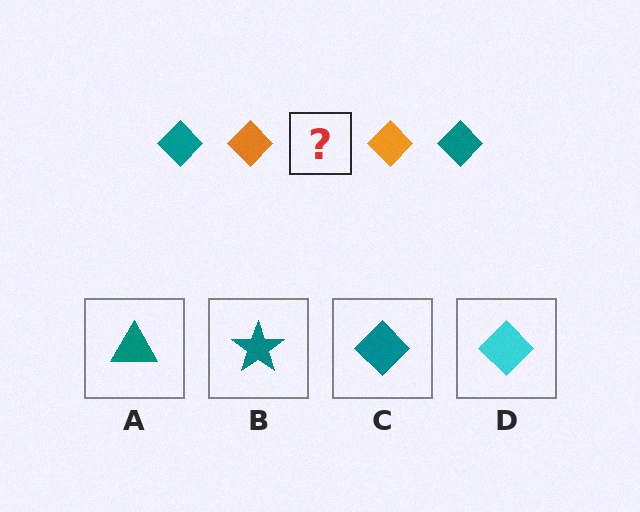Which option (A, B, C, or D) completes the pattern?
C.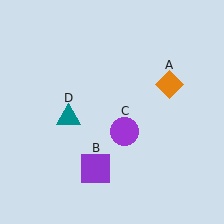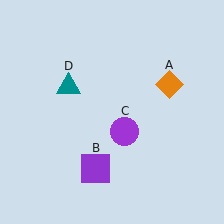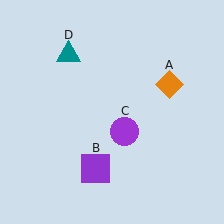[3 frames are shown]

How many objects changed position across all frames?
1 object changed position: teal triangle (object D).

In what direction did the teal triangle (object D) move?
The teal triangle (object D) moved up.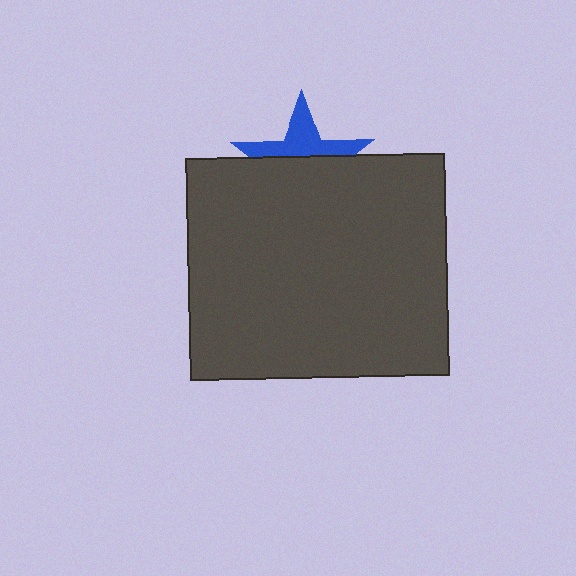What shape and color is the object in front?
The object in front is a dark gray rectangle.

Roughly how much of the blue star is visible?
A small part of it is visible (roughly 40%).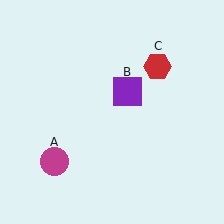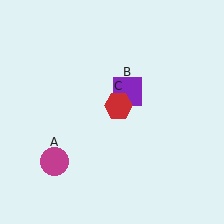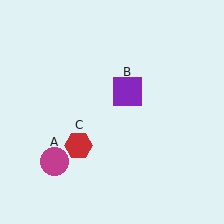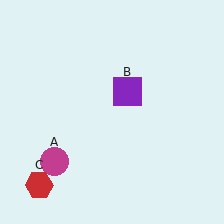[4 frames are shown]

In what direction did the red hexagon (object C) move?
The red hexagon (object C) moved down and to the left.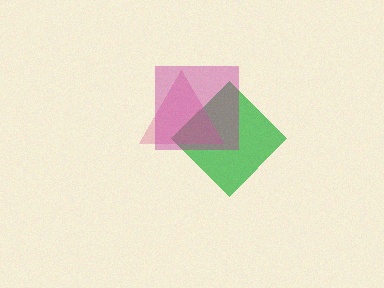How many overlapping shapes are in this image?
There are 3 overlapping shapes in the image.